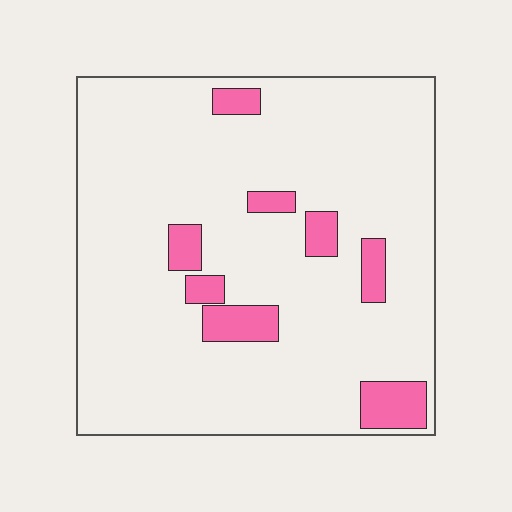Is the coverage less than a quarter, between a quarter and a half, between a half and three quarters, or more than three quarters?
Less than a quarter.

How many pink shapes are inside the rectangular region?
8.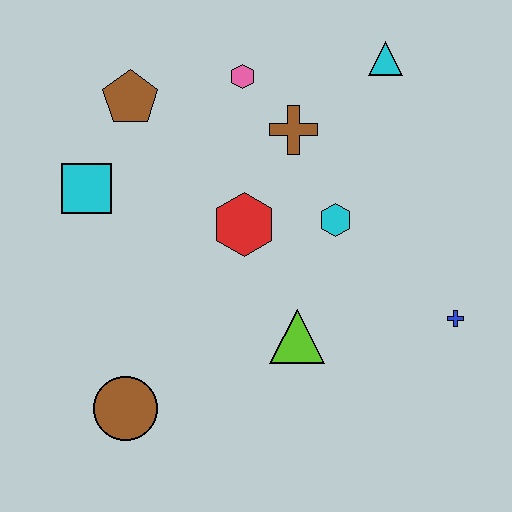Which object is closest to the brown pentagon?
The cyan square is closest to the brown pentagon.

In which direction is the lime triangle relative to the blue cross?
The lime triangle is to the left of the blue cross.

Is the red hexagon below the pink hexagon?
Yes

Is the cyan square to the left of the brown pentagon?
Yes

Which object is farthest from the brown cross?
The brown circle is farthest from the brown cross.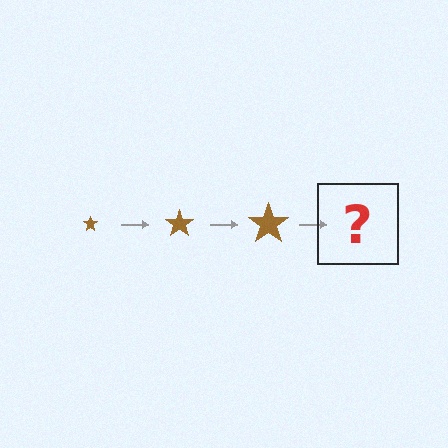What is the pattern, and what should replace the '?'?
The pattern is that the star gets progressively larger each step. The '?' should be a brown star, larger than the previous one.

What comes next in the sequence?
The next element should be a brown star, larger than the previous one.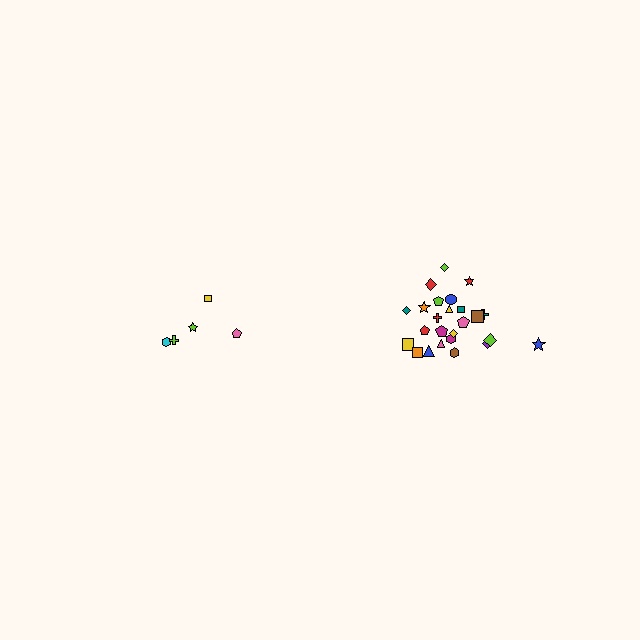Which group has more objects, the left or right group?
The right group.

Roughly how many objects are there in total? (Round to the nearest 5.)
Roughly 30 objects in total.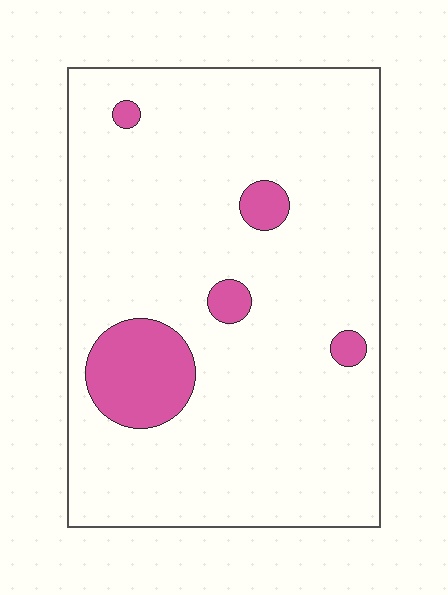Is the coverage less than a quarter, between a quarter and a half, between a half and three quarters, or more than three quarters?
Less than a quarter.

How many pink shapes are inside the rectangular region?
5.